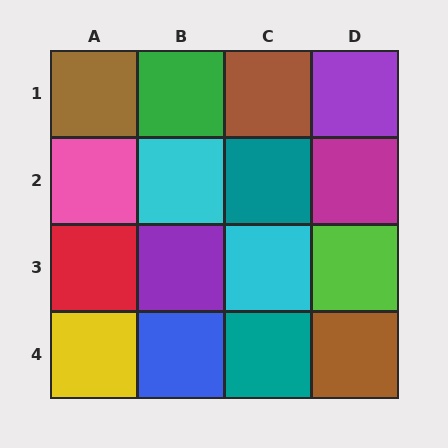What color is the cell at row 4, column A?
Yellow.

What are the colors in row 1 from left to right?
Brown, green, brown, purple.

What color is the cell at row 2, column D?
Magenta.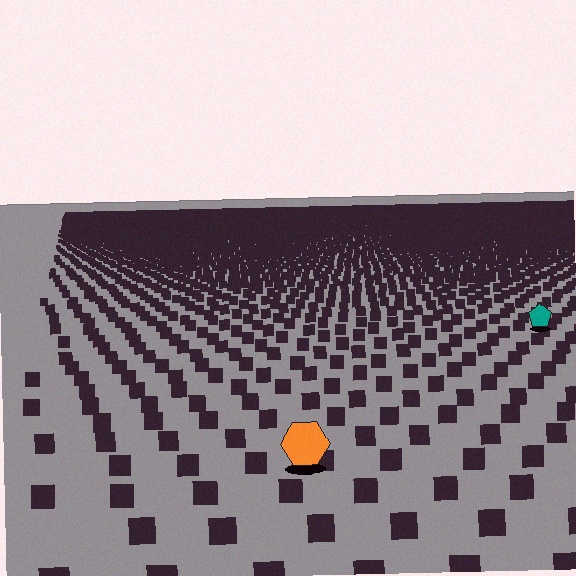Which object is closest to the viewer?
The orange hexagon is closest. The texture marks near it are larger and more spread out.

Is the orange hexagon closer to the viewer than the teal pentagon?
Yes. The orange hexagon is closer — you can tell from the texture gradient: the ground texture is coarser near it.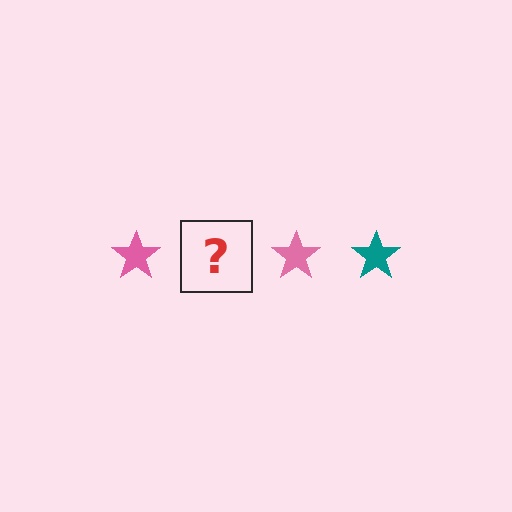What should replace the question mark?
The question mark should be replaced with a teal star.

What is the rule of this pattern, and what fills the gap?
The rule is that the pattern cycles through pink, teal stars. The gap should be filled with a teal star.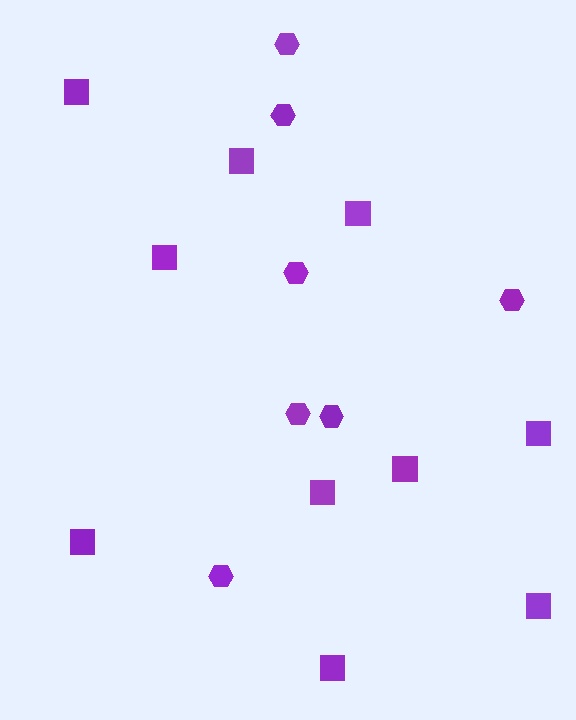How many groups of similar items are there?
There are 2 groups: one group of squares (10) and one group of hexagons (7).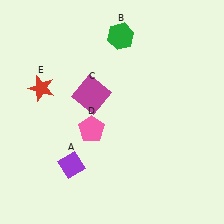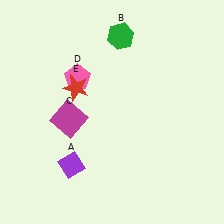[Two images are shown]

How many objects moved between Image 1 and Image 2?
3 objects moved between the two images.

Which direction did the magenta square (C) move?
The magenta square (C) moved down.